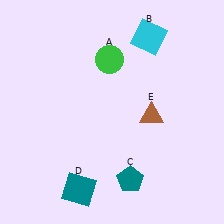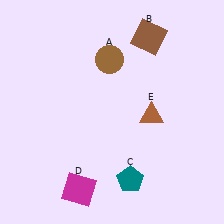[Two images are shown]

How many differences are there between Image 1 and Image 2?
There are 3 differences between the two images.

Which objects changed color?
A changed from green to brown. B changed from cyan to brown. D changed from teal to magenta.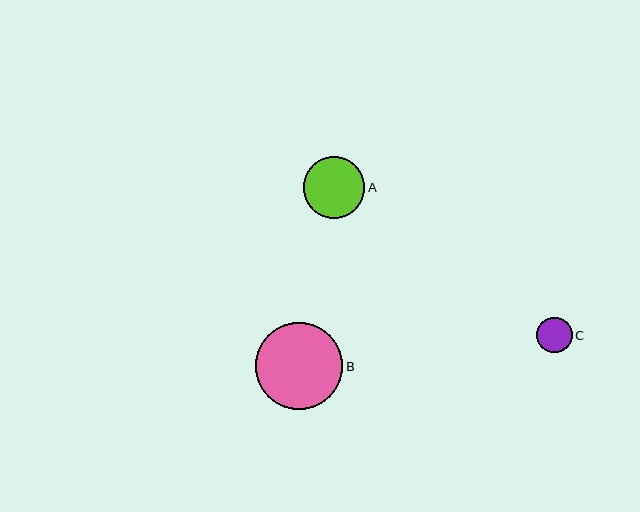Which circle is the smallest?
Circle C is the smallest with a size of approximately 35 pixels.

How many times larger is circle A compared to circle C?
Circle A is approximately 1.7 times the size of circle C.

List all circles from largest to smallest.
From largest to smallest: B, A, C.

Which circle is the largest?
Circle B is the largest with a size of approximately 88 pixels.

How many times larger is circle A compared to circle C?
Circle A is approximately 1.7 times the size of circle C.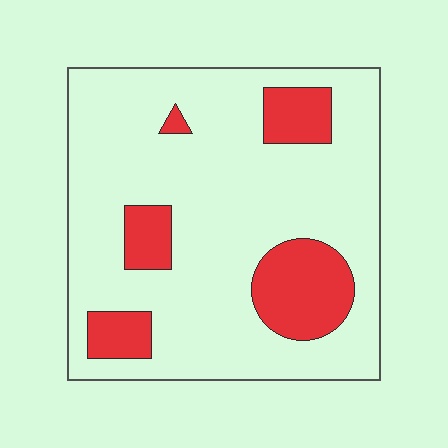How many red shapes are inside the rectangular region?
5.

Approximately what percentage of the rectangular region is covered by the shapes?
Approximately 20%.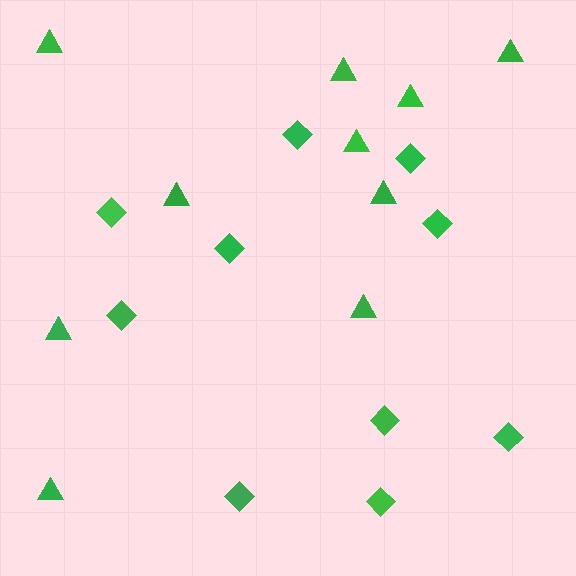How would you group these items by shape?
There are 2 groups: one group of diamonds (10) and one group of triangles (10).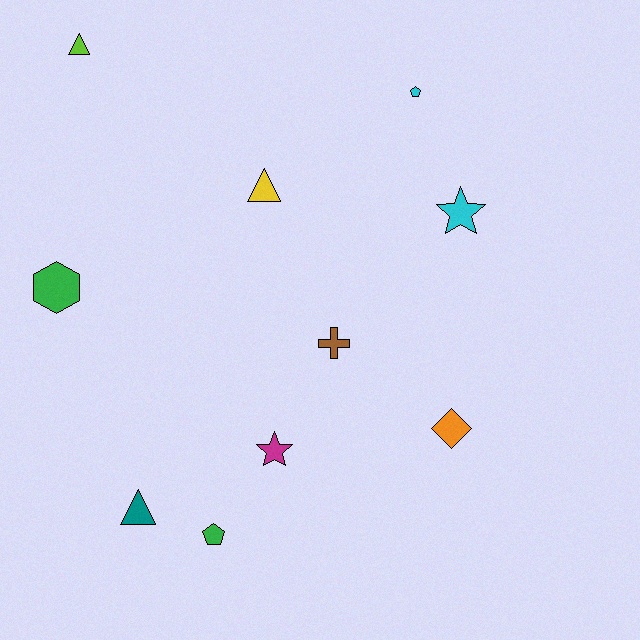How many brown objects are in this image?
There is 1 brown object.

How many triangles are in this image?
There are 3 triangles.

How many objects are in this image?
There are 10 objects.